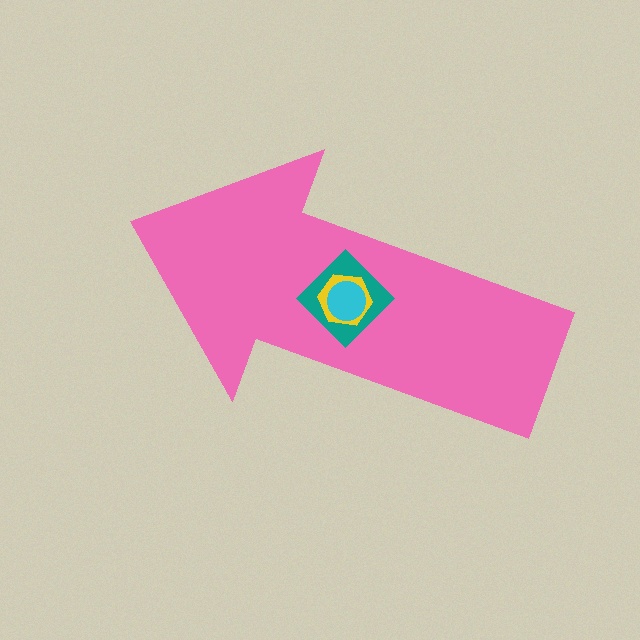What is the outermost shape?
The pink arrow.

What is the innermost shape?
The cyan circle.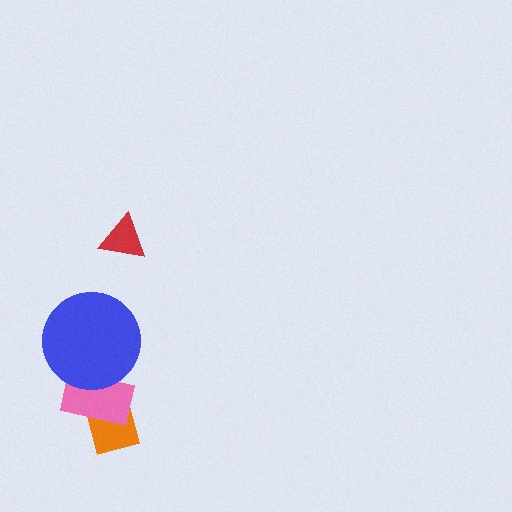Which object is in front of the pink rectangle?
The blue circle is in front of the pink rectangle.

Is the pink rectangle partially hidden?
Yes, it is partially covered by another shape.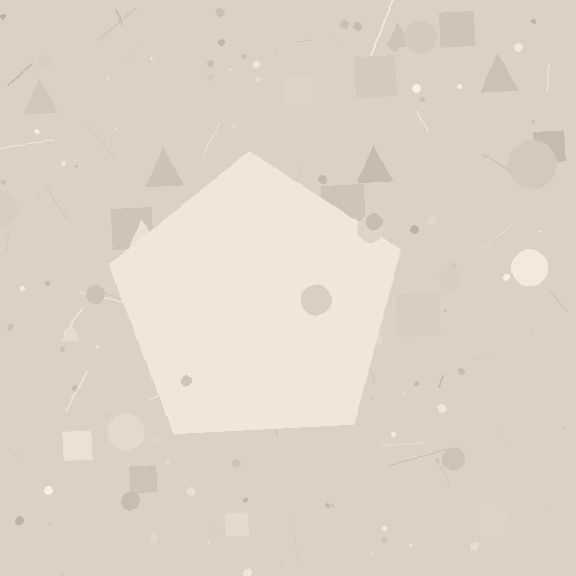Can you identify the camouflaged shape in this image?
The camouflaged shape is a pentagon.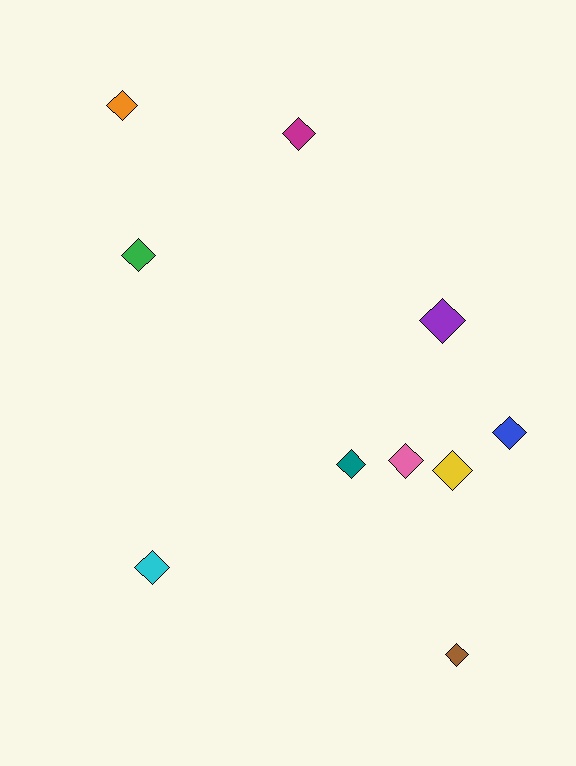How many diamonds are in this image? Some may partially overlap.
There are 10 diamonds.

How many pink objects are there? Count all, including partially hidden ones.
There is 1 pink object.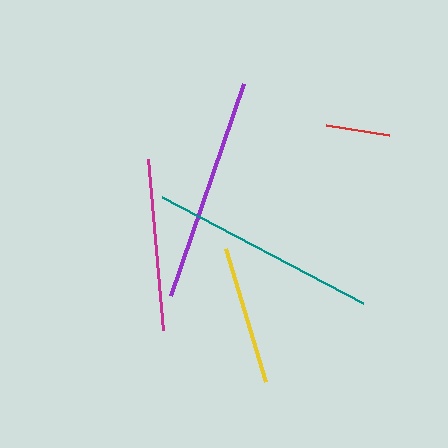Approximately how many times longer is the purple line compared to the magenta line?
The purple line is approximately 1.3 times the length of the magenta line.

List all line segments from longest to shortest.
From longest to shortest: teal, purple, magenta, yellow, red.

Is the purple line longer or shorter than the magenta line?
The purple line is longer than the magenta line.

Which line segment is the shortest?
The red line is the shortest at approximately 64 pixels.